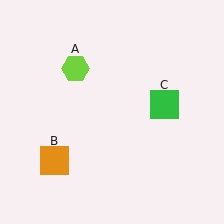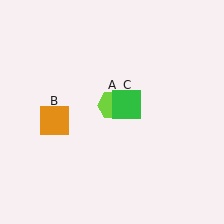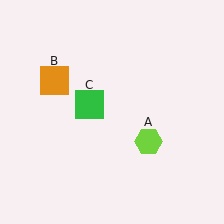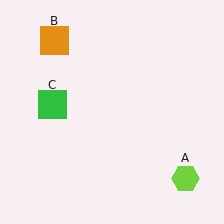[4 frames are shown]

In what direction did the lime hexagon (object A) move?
The lime hexagon (object A) moved down and to the right.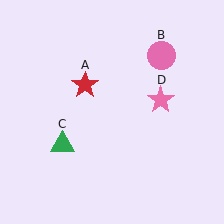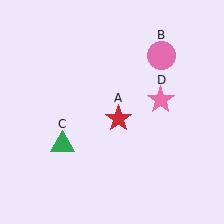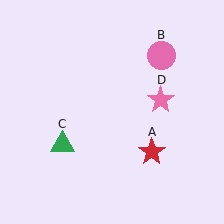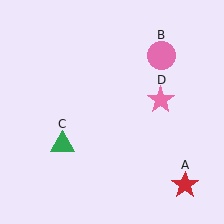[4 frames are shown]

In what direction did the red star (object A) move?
The red star (object A) moved down and to the right.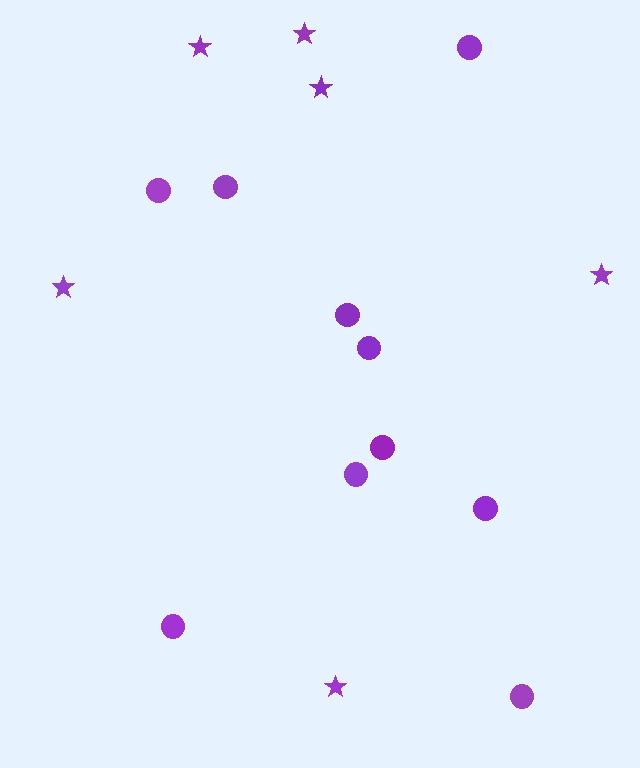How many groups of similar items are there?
There are 2 groups: one group of stars (6) and one group of circles (10).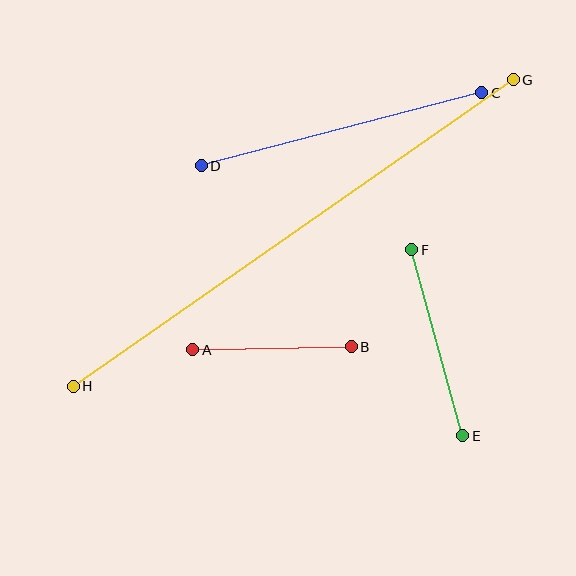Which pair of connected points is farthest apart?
Points G and H are farthest apart.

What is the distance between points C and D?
The distance is approximately 290 pixels.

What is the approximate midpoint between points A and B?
The midpoint is at approximately (272, 348) pixels.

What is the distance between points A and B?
The distance is approximately 159 pixels.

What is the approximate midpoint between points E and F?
The midpoint is at approximately (437, 343) pixels.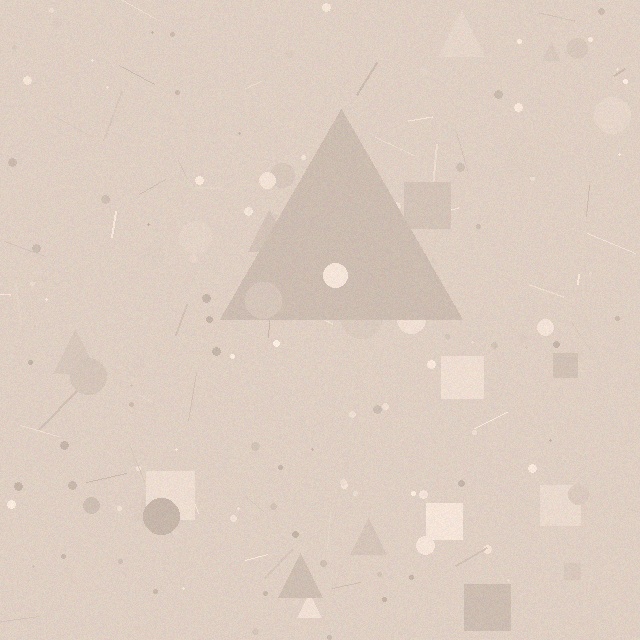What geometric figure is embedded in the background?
A triangle is embedded in the background.